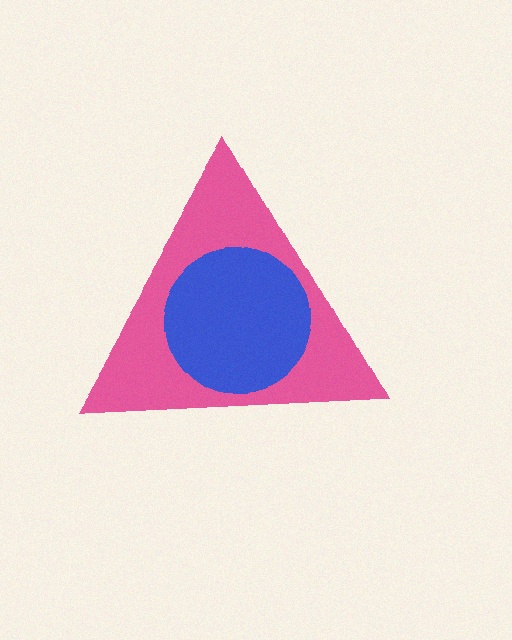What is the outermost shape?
The pink triangle.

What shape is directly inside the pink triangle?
The blue circle.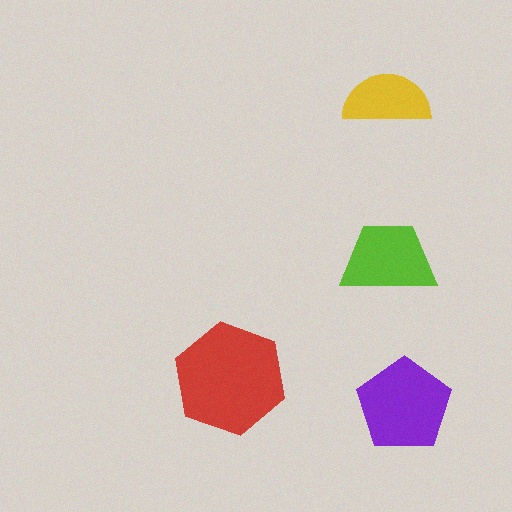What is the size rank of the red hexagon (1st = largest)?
1st.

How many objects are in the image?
There are 4 objects in the image.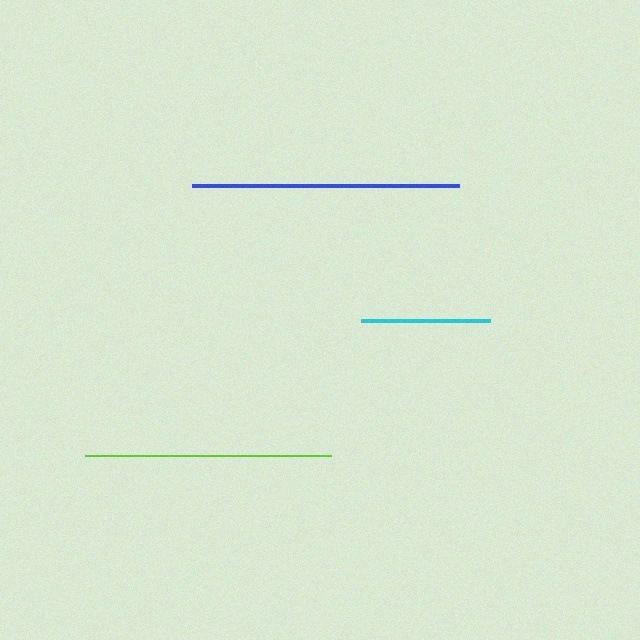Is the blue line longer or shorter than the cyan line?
The blue line is longer than the cyan line.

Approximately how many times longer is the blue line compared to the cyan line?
The blue line is approximately 2.1 times the length of the cyan line.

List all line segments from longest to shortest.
From longest to shortest: blue, lime, cyan.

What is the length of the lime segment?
The lime segment is approximately 245 pixels long.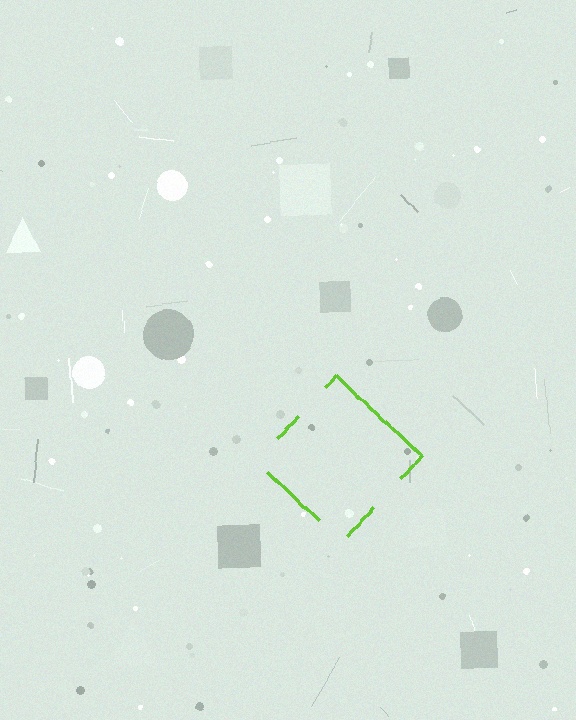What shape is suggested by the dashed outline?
The dashed outline suggests a diamond.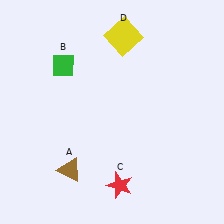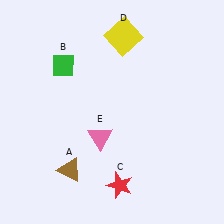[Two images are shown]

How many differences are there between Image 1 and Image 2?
There is 1 difference between the two images.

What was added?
A pink triangle (E) was added in Image 2.